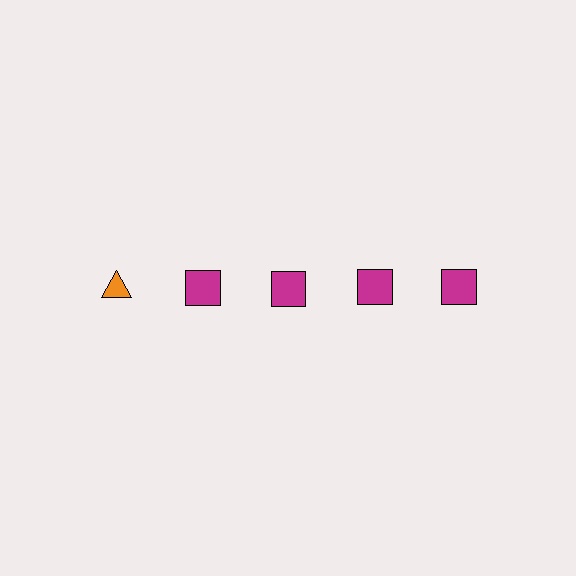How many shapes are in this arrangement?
There are 5 shapes arranged in a grid pattern.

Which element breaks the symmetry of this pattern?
The orange triangle in the top row, leftmost column breaks the symmetry. All other shapes are magenta squares.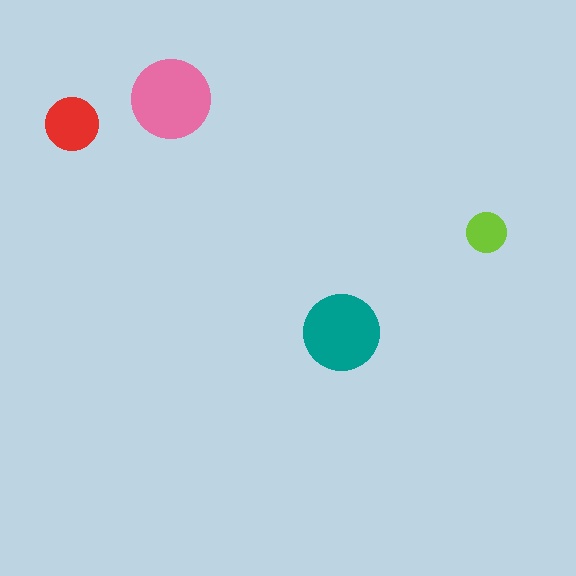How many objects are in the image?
There are 4 objects in the image.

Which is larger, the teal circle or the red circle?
The teal one.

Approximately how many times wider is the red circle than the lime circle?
About 1.5 times wider.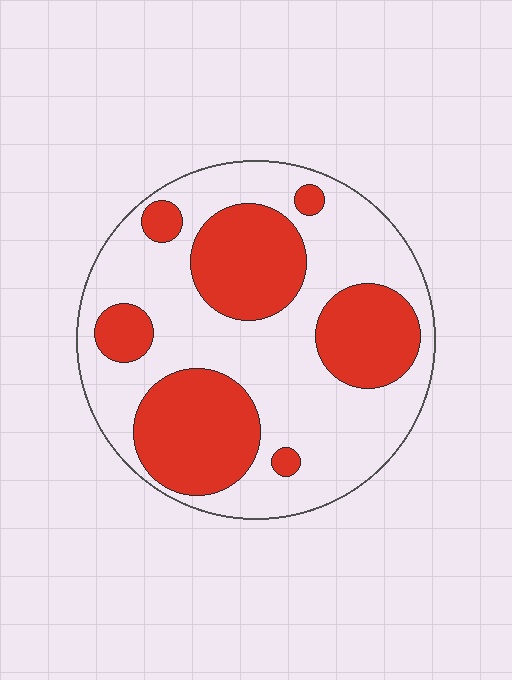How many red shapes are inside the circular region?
7.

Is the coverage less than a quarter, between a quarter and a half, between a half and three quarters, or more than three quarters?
Between a quarter and a half.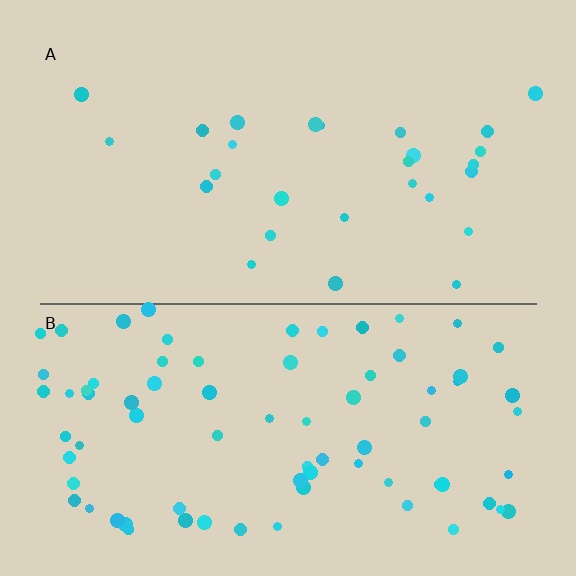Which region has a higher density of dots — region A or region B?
B (the bottom).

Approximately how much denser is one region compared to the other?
Approximately 2.9× — region B over region A.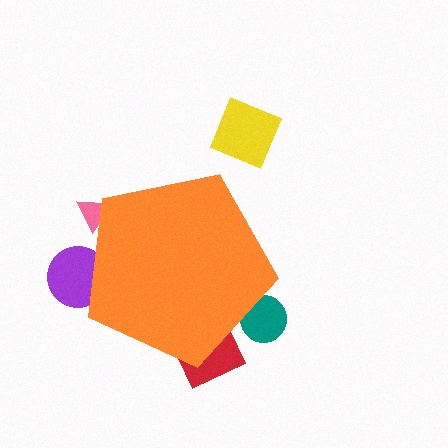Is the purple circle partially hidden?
Yes, the purple circle is partially hidden behind the orange pentagon.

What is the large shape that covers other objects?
An orange pentagon.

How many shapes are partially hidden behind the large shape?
4 shapes are partially hidden.